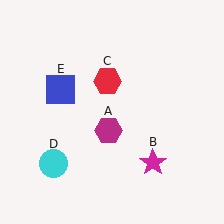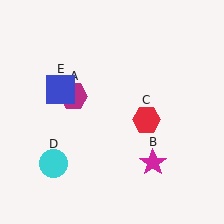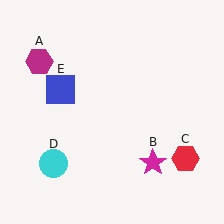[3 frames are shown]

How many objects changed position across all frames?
2 objects changed position: magenta hexagon (object A), red hexagon (object C).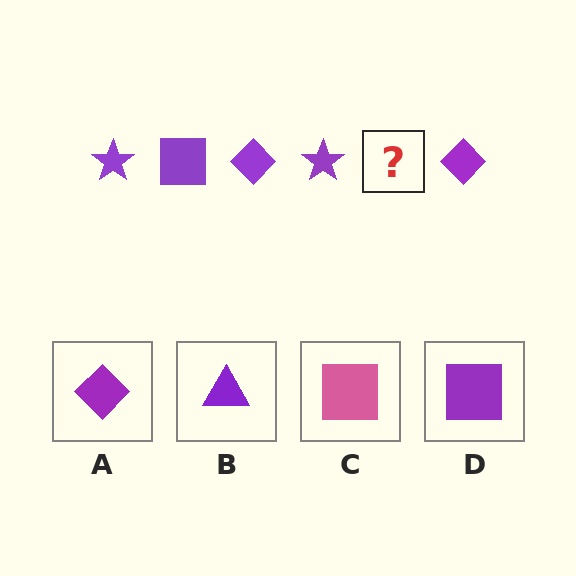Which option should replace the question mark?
Option D.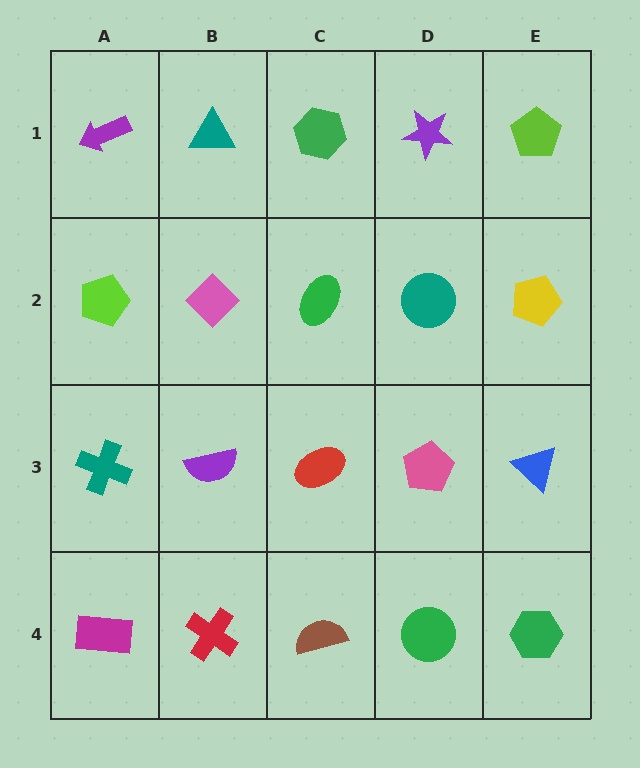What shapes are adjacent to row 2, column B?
A teal triangle (row 1, column B), a purple semicircle (row 3, column B), a lime pentagon (row 2, column A), a green ellipse (row 2, column C).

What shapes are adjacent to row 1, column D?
A teal circle (row 2, column D), a green hexagon (row 1, column C), a lime pentagon (row 1, column E).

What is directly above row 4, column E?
A blue triangle.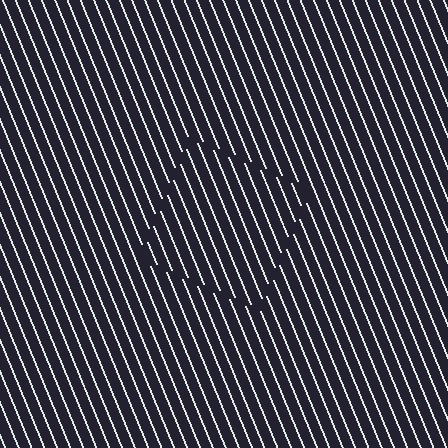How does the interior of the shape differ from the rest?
The interior of the shape contains the same grating, shifted by half a period — the contour is defined by the phase discontinuity where line-ends from the inner and outer gratings abut.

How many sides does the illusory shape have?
4 sides — the line-ends trace a square.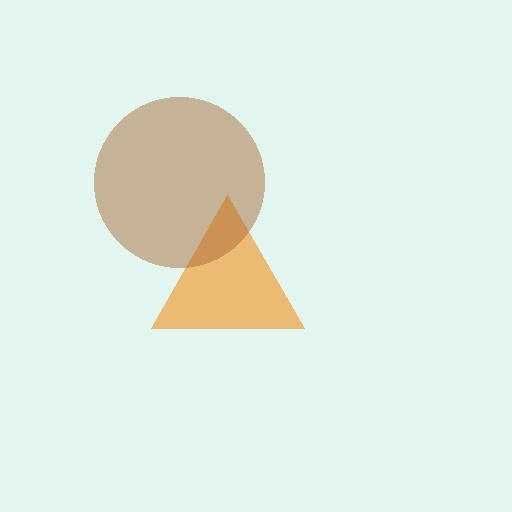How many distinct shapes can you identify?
There are 2 distinct shapes: an orange triangle, a brown circle.